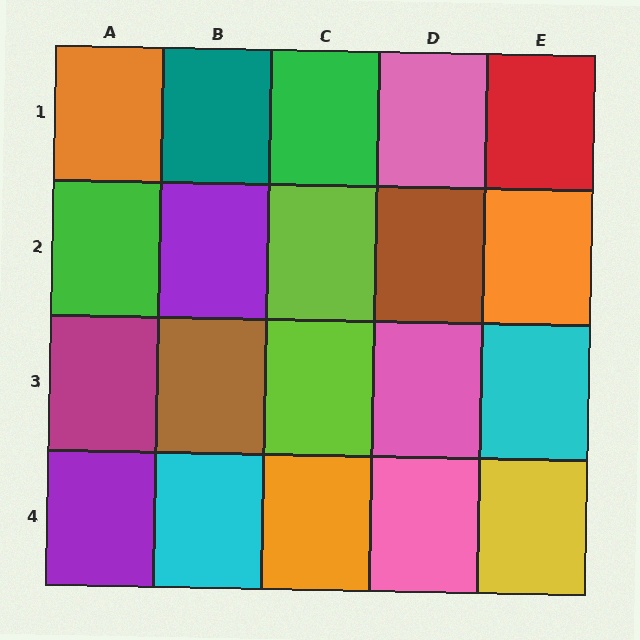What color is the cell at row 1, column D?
Pink.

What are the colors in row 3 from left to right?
Magenta, brown, lime, pink, cyan.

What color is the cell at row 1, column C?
Green.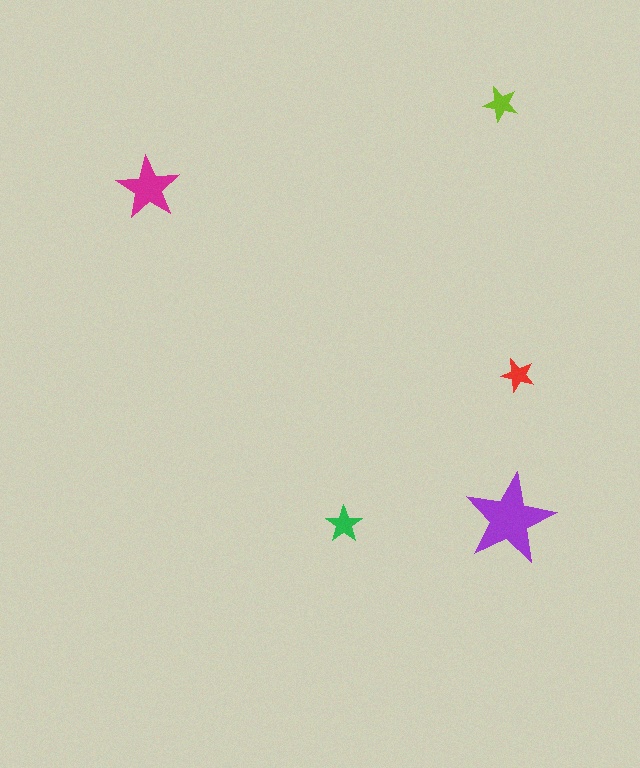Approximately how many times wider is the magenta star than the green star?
About 1.5 times wider.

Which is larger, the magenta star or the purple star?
The purple one.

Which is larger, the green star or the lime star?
The green one.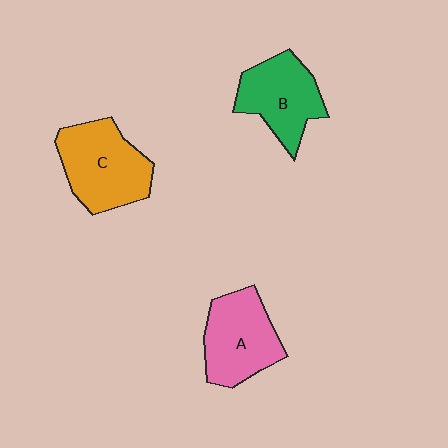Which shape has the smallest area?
Shape B (green).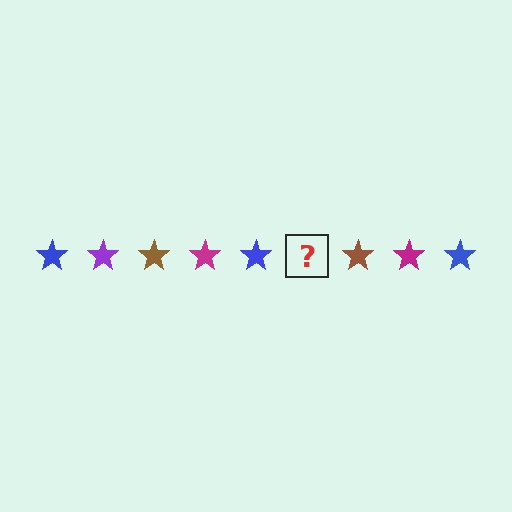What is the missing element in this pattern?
The missing element is a purple star.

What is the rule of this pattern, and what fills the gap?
The rule is that the pattern cycles through blue, purple, brown, magenta stars. The gap should be filled with a purple star.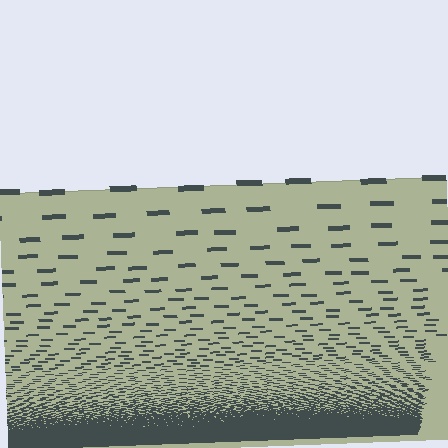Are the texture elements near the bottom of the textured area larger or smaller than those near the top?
Smaller. The gradient is inverted — elements near the bottom are smaller and denser.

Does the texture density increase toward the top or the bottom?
Density increases toward the bottom.